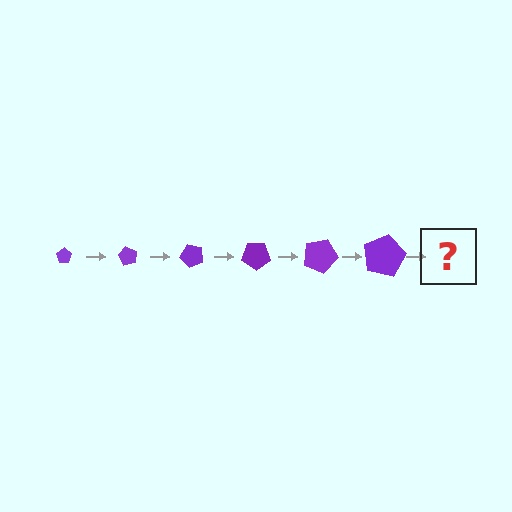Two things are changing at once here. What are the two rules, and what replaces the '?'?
The two rules are that the pentagon grows larger each step and it rotates 60 degrees each step. The '?' should be a pentagon, larger than the previous one and rotated 360 degrees from the start.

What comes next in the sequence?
The next element should be a pentagon, larger than the previous one and rotated 360 degrees from the start.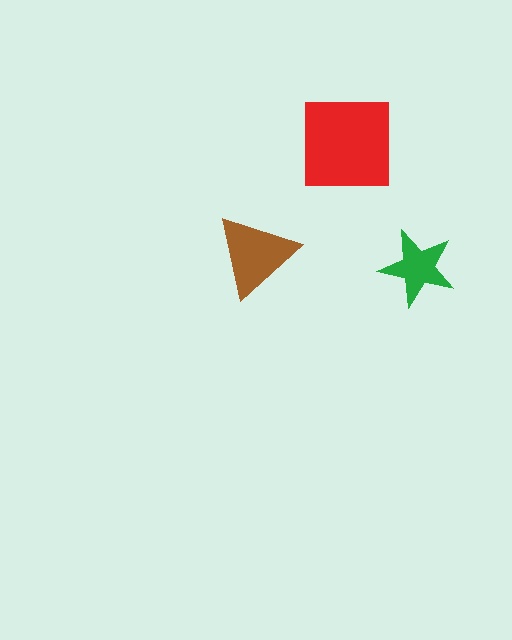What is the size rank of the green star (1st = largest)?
3rd.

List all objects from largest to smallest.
The red square, the brown triangle, the green star.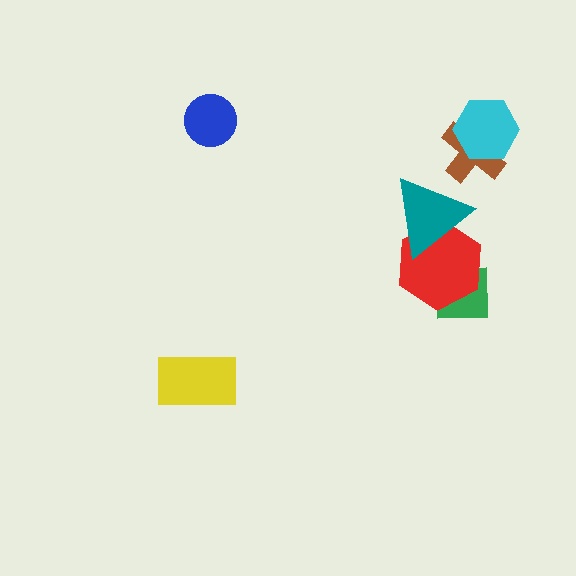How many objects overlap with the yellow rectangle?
0 objects overlap with the yellow rectangle.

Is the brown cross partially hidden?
Yes, it is partially covered by another shape.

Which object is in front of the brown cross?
The cyan hexagon is in front of the brown cross.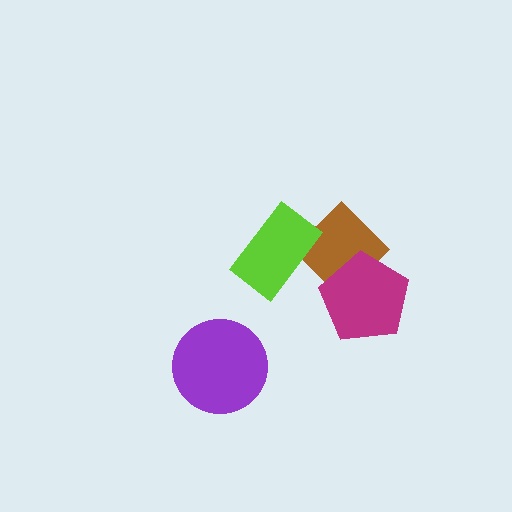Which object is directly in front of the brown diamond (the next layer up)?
The magenta pentagon is directly in front of the brown diamond.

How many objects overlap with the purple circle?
0 objects overlap with the purple circle.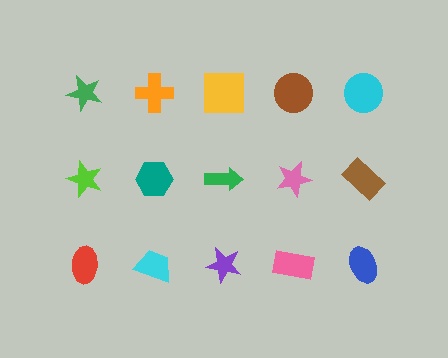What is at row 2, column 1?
A lime star.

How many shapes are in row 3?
5 shapes.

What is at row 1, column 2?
An orange cross.